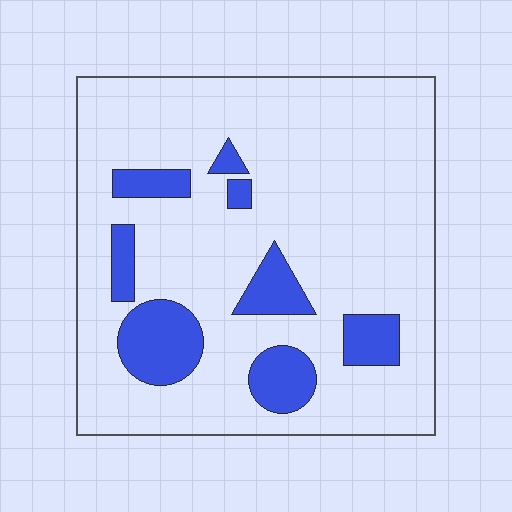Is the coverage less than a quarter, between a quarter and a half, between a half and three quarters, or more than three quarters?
Less than a quarter.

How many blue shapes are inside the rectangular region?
8.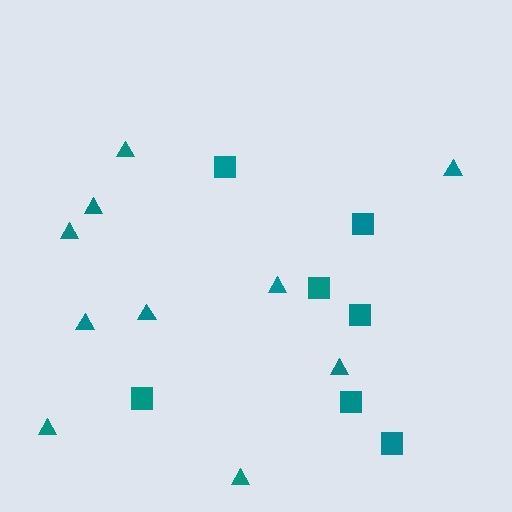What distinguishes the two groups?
There are 2 groups: one group of triangles (10) and one group of squares (7).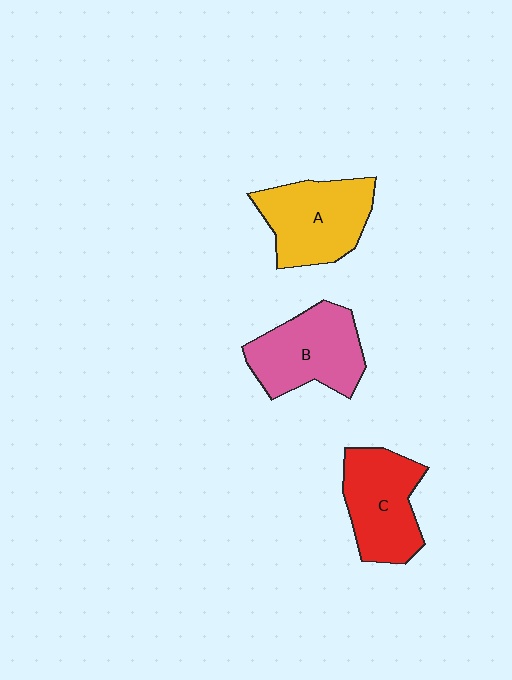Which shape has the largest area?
Shape A (yellow).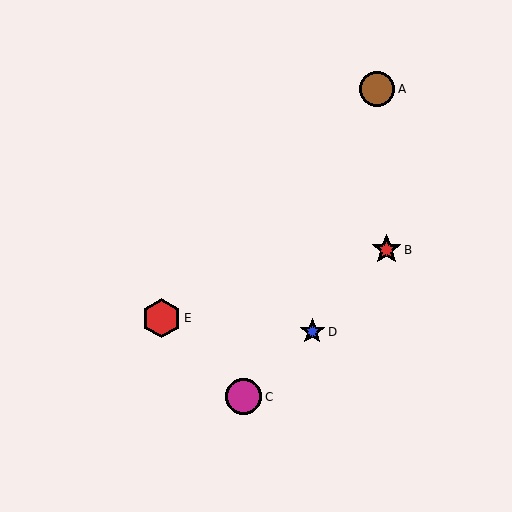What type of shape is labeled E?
Shape E is a red hexagon.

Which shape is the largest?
The red hexagon (labeled E) is the largest.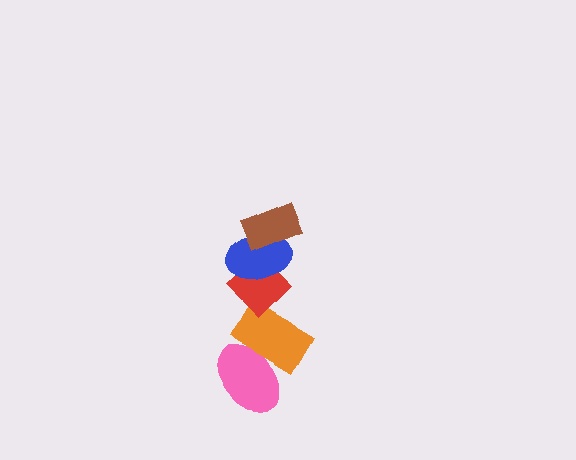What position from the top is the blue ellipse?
The blue ellipse is 2nd from the top.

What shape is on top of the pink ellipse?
The orange rectangle is on top of the pink ellipse.